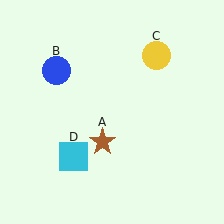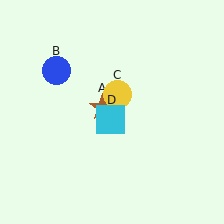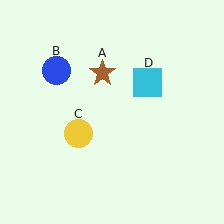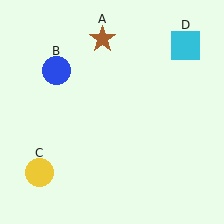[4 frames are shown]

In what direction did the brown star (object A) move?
The brown star (object A) moved up.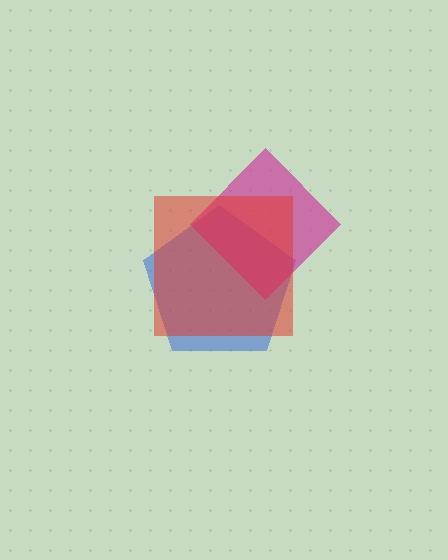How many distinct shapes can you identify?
There are 3 distinct shapes: a blue pentagon, a magenta diamond, a red square.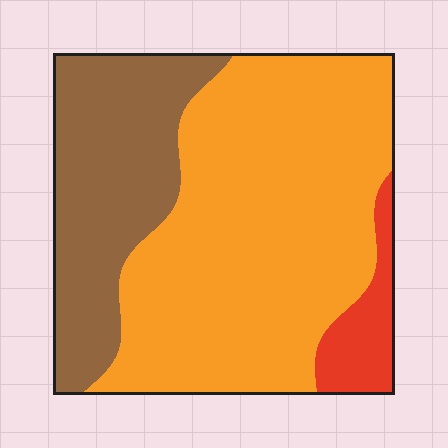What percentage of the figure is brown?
Brown takes up between a quarter and a half of the figure.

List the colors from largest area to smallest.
From largest to smallest: orange, brown, red.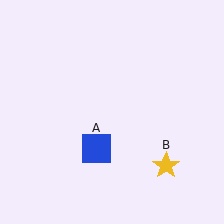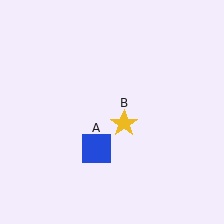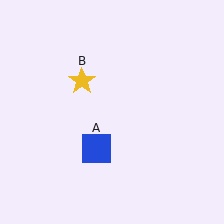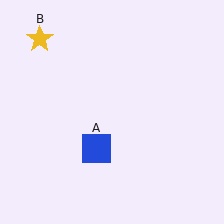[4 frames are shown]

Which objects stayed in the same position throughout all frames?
Blue square (object A) remained stationary.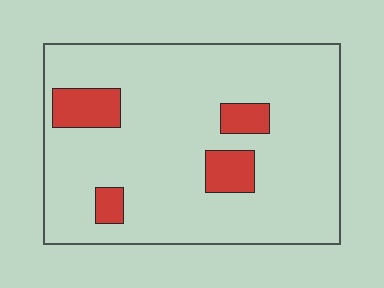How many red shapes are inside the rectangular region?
4.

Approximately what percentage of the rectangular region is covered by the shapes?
Approximately 15%.